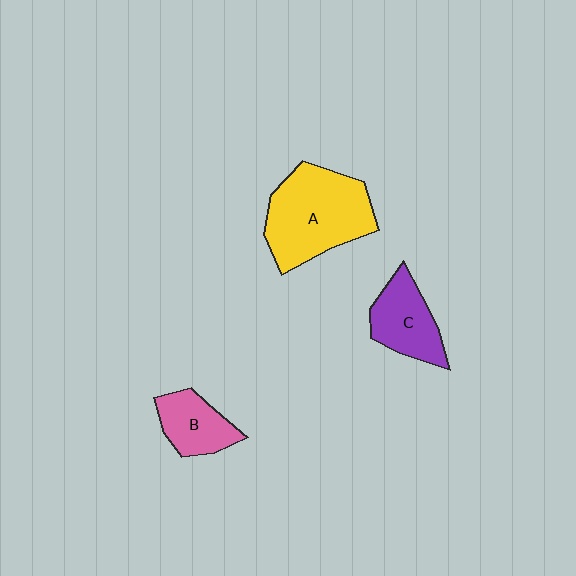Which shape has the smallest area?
Shape B (pink).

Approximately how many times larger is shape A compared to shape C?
Approximately 1.8 times.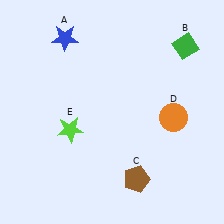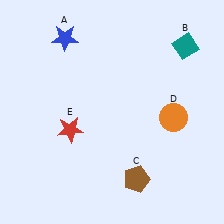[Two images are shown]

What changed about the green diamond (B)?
In Image 1, B is green. In Image 2, it changed to teal.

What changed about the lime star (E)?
In Image 1, E is lime. In Image 2, it changed to red.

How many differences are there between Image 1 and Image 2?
There are 2 differences between the two images.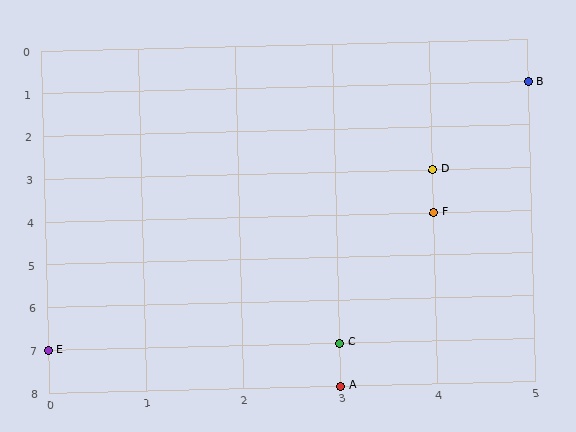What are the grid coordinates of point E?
Point E is at grid coordinates (0, 7).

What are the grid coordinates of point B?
Point B is at grid coordinates (5, 1).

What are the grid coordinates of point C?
Point C is at grid coordinates (3, 7).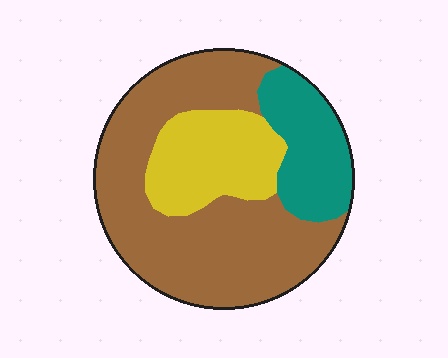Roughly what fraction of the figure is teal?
Teal takes up between a sixth and a third of the figure.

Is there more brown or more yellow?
Brown.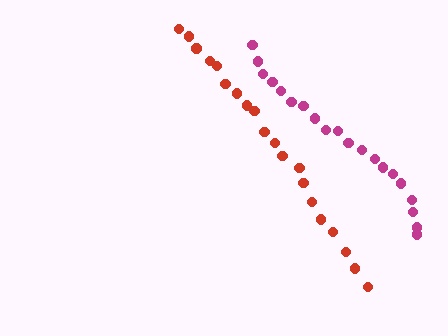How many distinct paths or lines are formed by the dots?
There are 2 distinct paths.